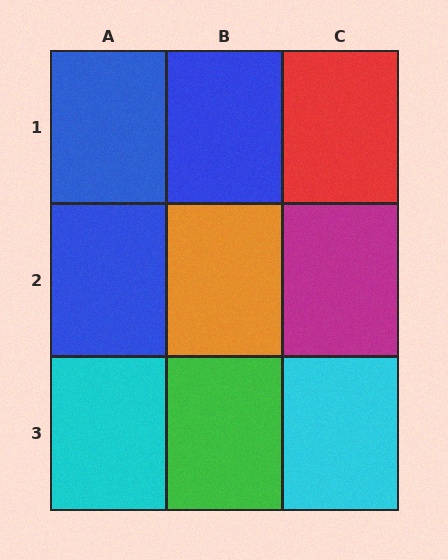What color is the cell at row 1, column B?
Blue.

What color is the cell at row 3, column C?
Cyan.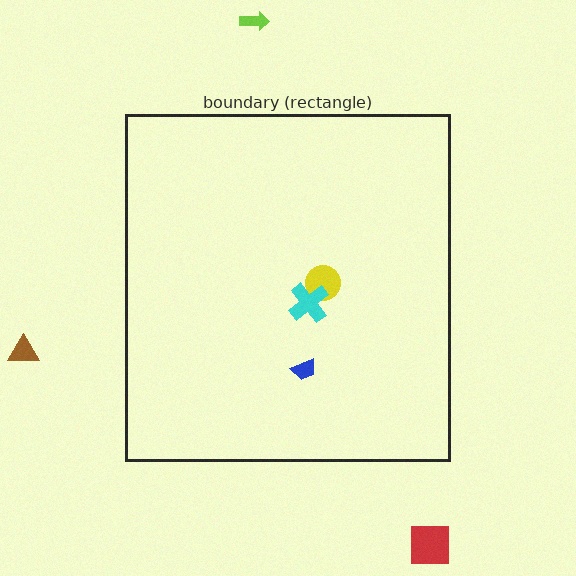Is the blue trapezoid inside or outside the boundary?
Inside.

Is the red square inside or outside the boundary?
Outside.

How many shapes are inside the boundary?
3 inside, 3 outside.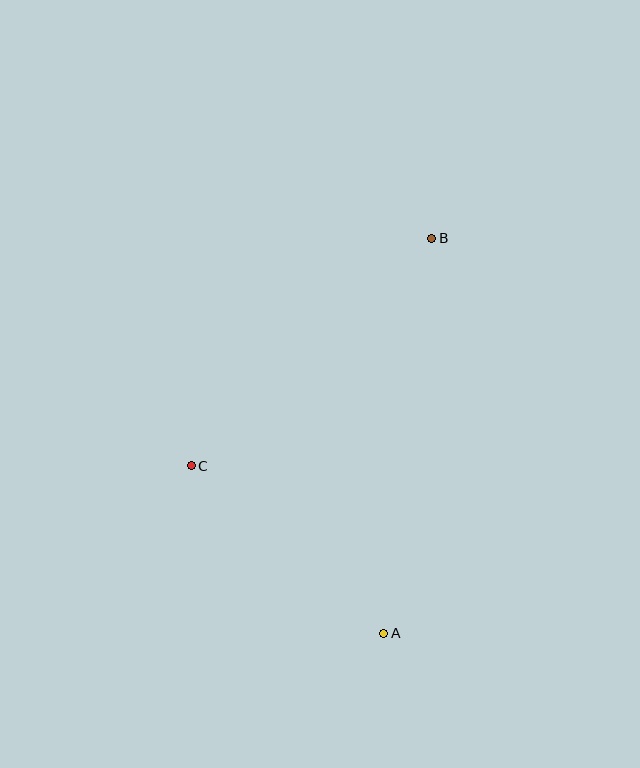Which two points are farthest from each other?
Points A and B are farthest from each other.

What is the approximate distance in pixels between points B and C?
The distance between B and C is approximately 331 pixels.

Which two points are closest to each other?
Points A and C are closest to each other.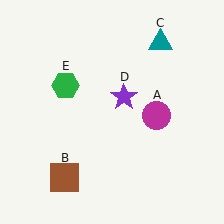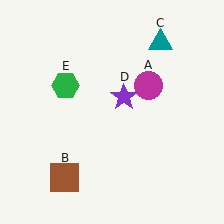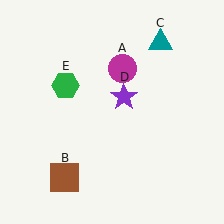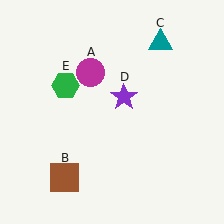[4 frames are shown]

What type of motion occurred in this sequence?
The magenta circle (object A) rotated counterclockwise around the center of the scene.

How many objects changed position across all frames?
1 object changed position: magenta circle (object A).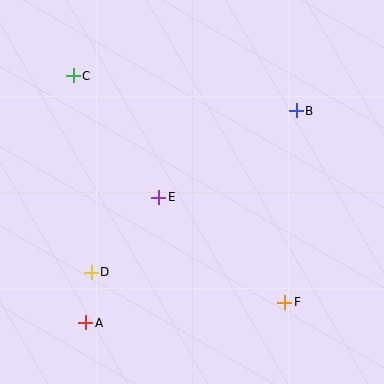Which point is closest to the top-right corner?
Point B is closest to the top-right corner.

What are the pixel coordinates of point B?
Point B is at (296, 111).